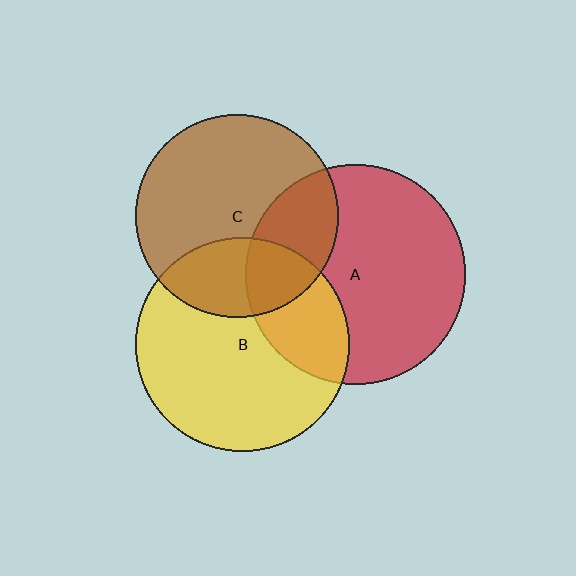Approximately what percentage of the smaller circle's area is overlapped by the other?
Approximately 30%.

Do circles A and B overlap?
Yes.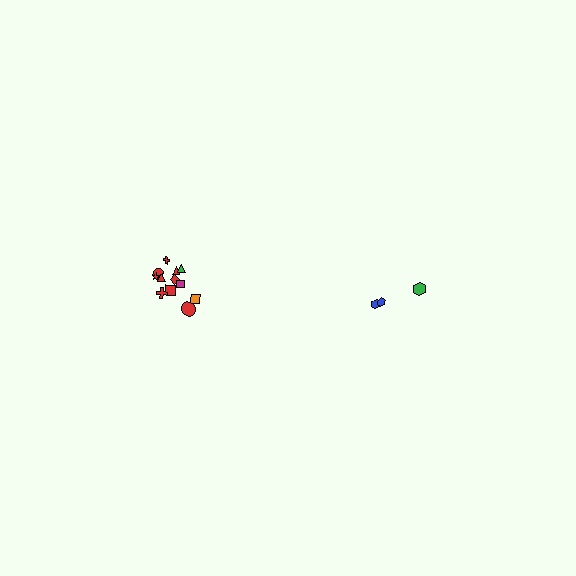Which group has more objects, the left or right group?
The left group.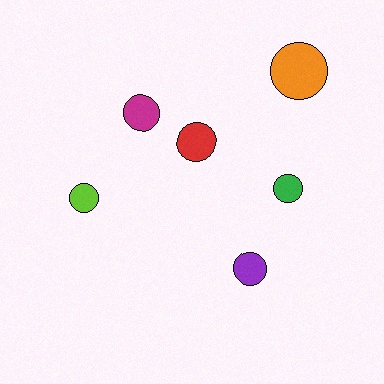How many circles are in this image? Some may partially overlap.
There are 6 circles.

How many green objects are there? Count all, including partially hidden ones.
There is 1 green object.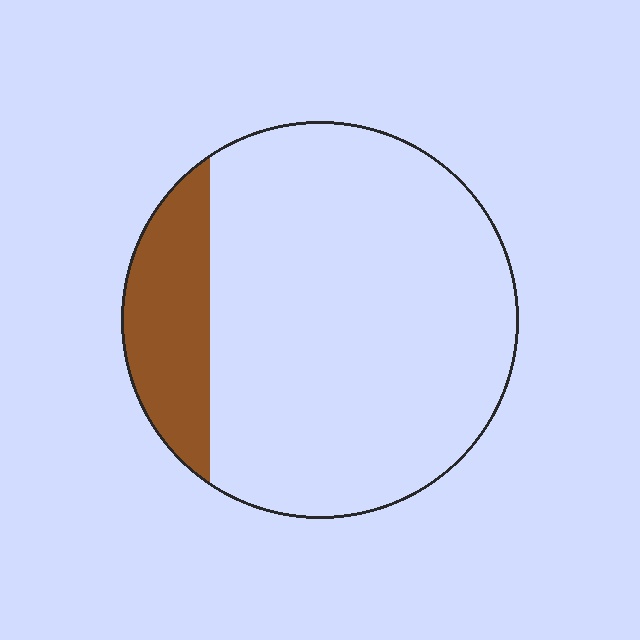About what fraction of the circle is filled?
About one sixth (1/6).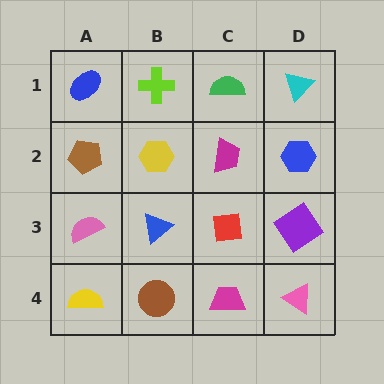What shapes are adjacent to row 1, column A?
A brown pentagon (row 2, column A), a lime cross (row 1, column B).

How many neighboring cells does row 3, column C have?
4.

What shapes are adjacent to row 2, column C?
A green semicircle (row 1, column C), a red square (row 3, column C), a yellow hexagon (row 2, column B), a blue hexagon (row 2, column D).